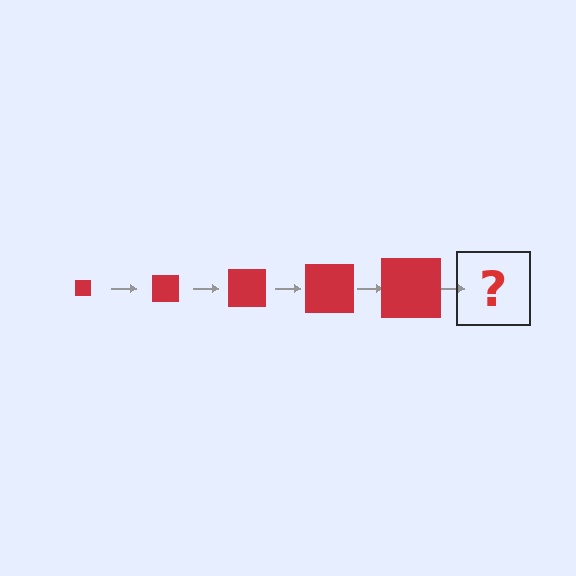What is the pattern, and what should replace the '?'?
The pattern is that the square gets progressively larger each step. The '?' should be a red square, larger than the previous one.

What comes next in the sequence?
The next element should be a red square, larger than the previous one.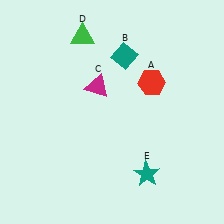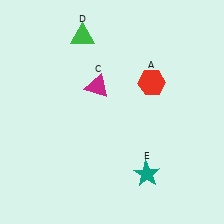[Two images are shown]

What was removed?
The teal diamond (B) was removed in Image 2.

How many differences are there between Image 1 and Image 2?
There is 1 difference between the two images.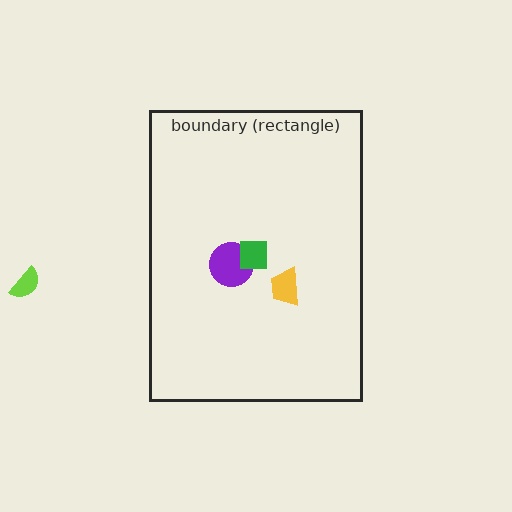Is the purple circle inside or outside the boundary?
Inside.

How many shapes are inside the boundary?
3 inside, 1 outside.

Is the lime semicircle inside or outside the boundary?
Outside.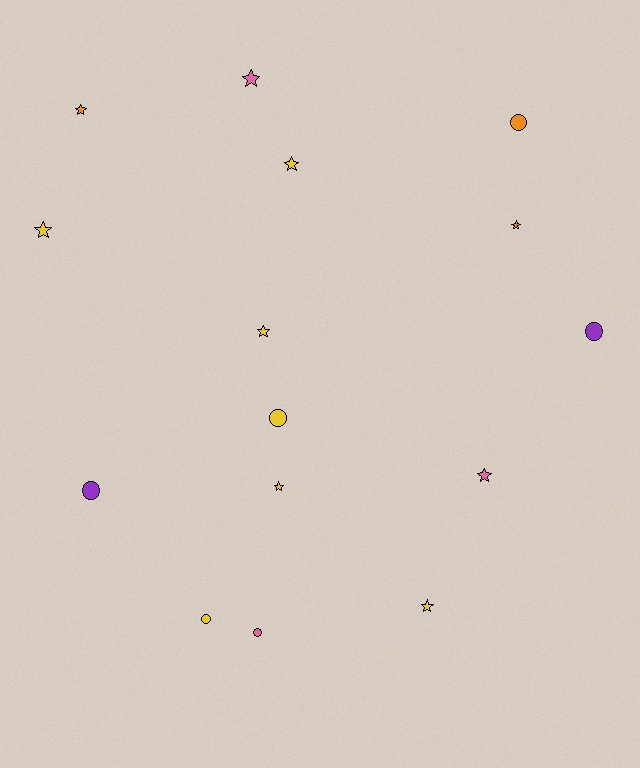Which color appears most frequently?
Yellow, with 7 objects.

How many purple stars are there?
There are no purple stars.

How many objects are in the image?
There are 15 objects.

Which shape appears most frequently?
Star, with 9 objects.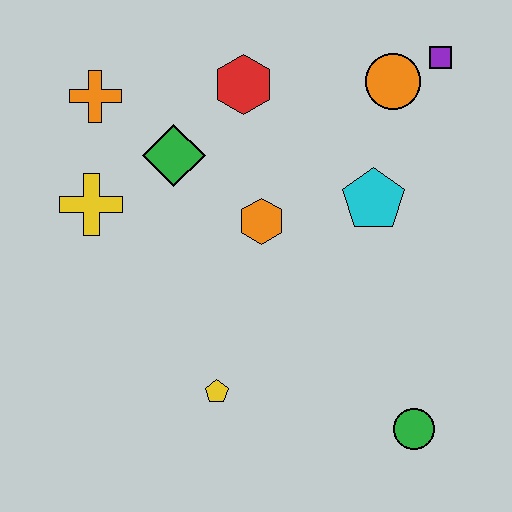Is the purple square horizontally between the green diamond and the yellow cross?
No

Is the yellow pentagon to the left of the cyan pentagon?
Yes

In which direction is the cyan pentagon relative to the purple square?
The cyan pentagon is below the purple square.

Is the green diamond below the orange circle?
Yes